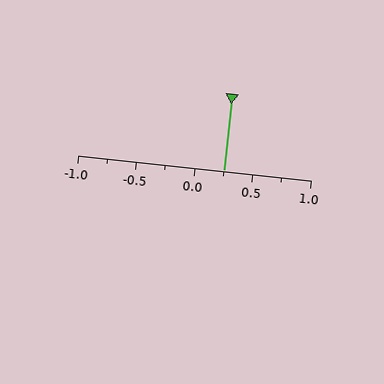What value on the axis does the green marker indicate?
The marker indicates approximately 0.25.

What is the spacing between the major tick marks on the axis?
The major ticks are spaced 0.5 apart.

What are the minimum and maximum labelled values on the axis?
The axis runs from -1.0 to 1.0.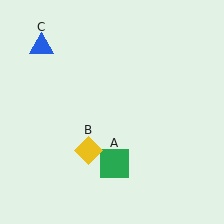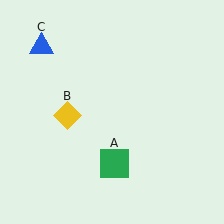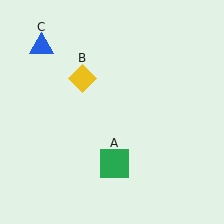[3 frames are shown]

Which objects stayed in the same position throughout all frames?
Green square (object A) and blue triangle (object C) remained stationary.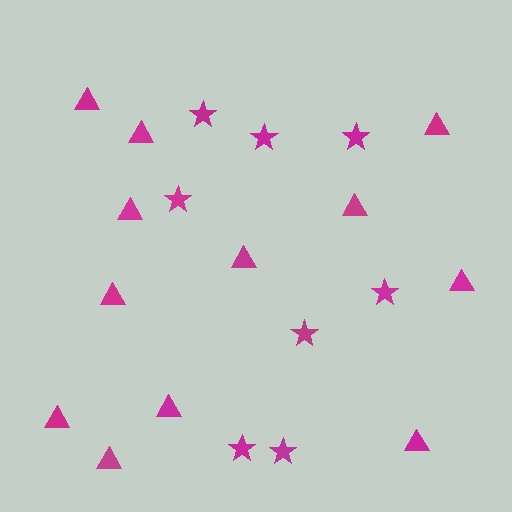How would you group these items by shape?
There are 2 groups: one group of stars (8) and one group of triangles (12).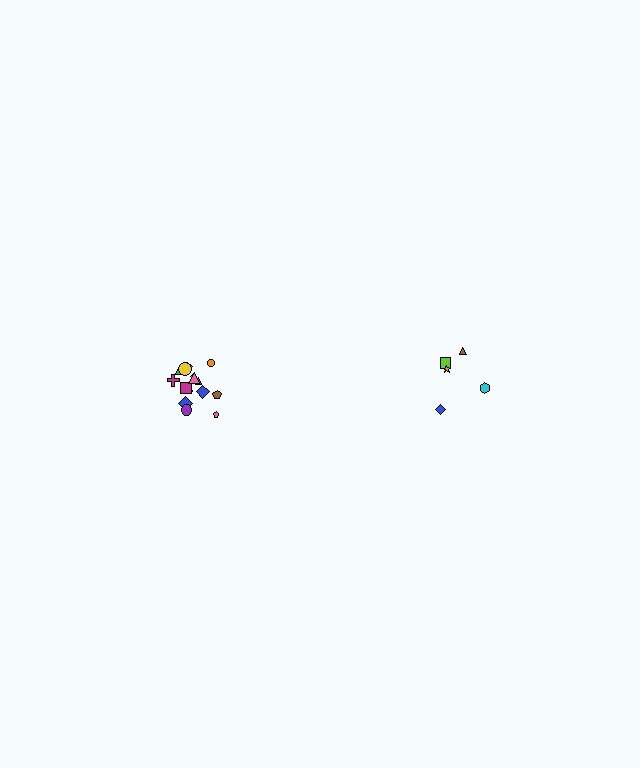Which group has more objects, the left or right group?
The left group.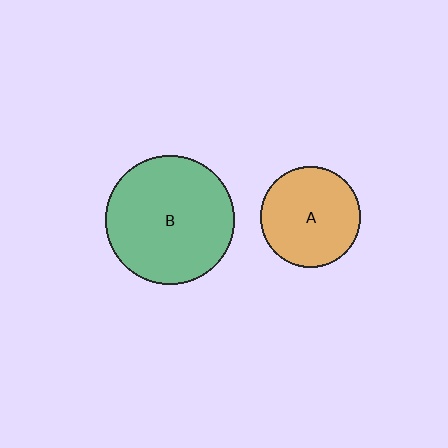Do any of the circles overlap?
No, none of the circles overlap.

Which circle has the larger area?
Circle B (green).